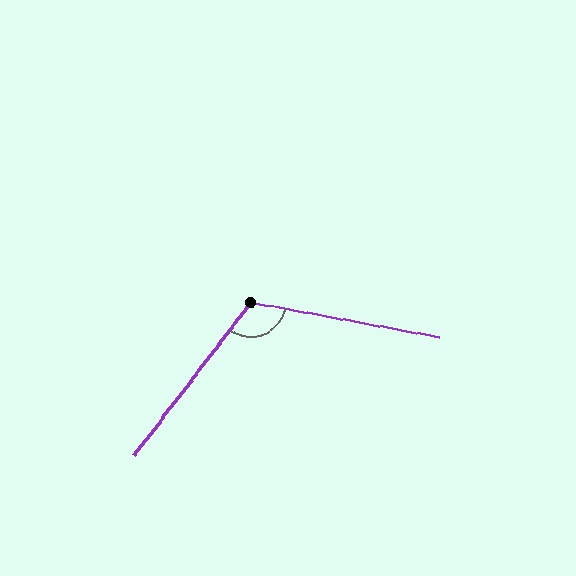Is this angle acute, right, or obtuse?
It is obtuse.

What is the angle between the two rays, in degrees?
Approximately 117 degrees.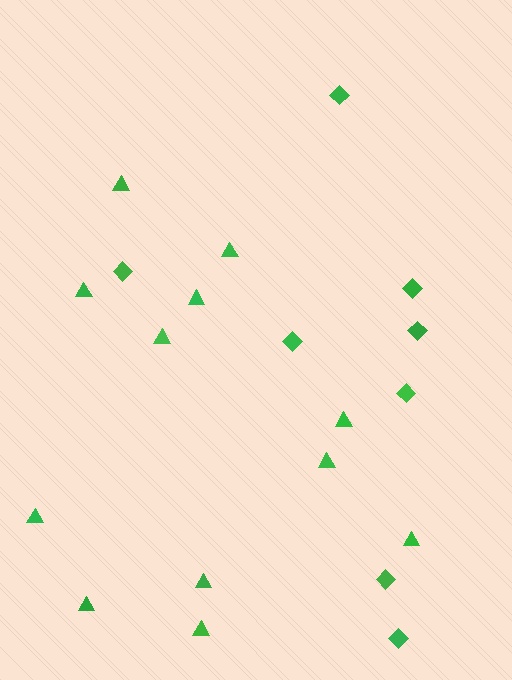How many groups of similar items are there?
There are 2 groups: one group of diamonds (8) and one group of triangles (12).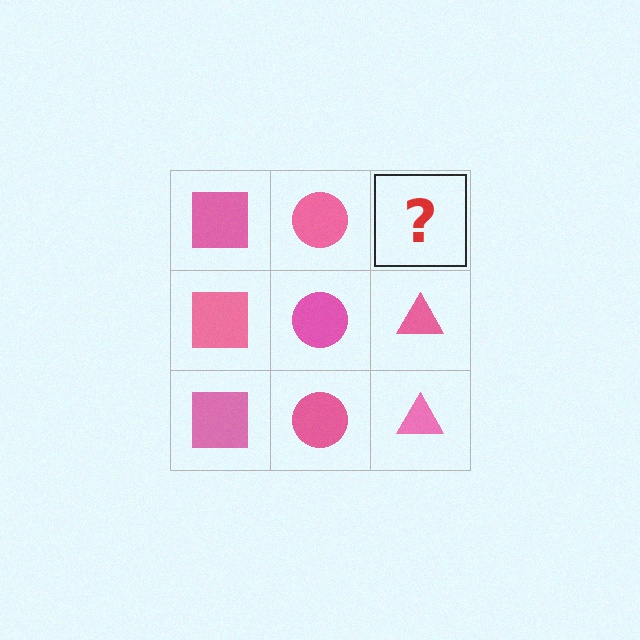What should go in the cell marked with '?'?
The missing cell should contain a pink triangle.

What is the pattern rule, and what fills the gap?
The rule is that each column has a consistent shape. The gap should be filled with a pink triangle.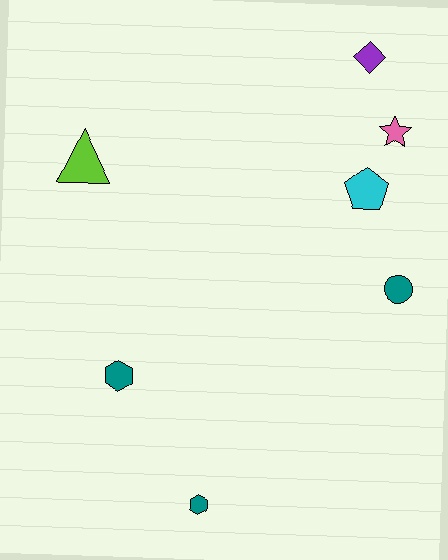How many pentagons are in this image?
There is 1 pentagon.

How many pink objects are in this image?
There is 1 pink object.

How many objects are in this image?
There are 7 objects.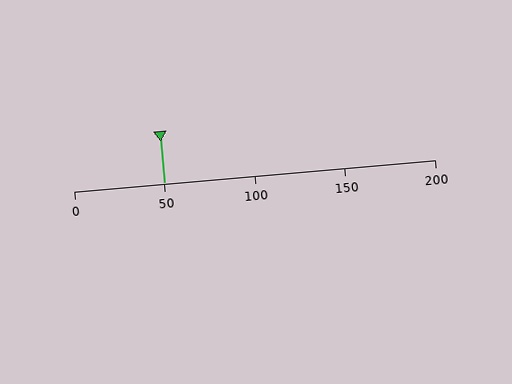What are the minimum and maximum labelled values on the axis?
The axis runs from 0 to 200.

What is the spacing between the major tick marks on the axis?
The major ticks are spaced 50 apart.